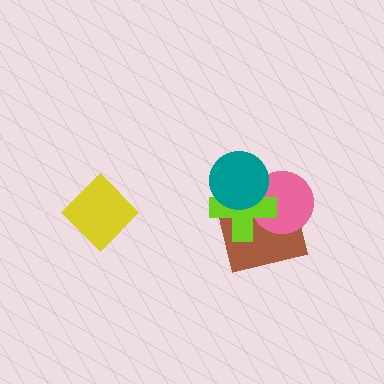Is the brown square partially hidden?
Yes, it is partially covered by another shape.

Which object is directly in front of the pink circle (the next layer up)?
The lime cross is directly in front of the pink circle.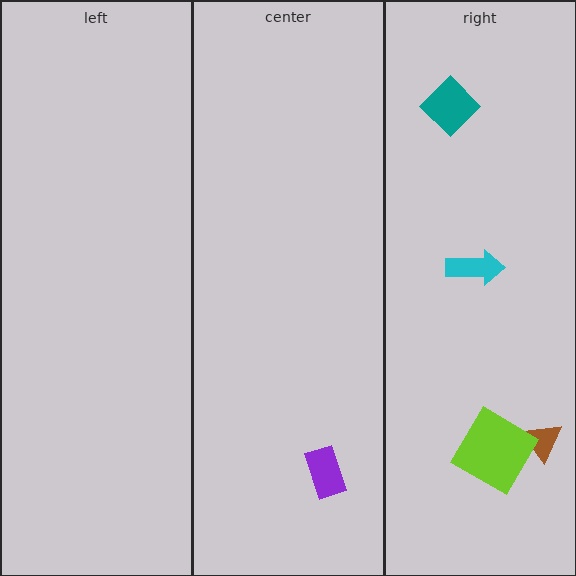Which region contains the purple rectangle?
The center region.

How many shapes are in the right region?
4.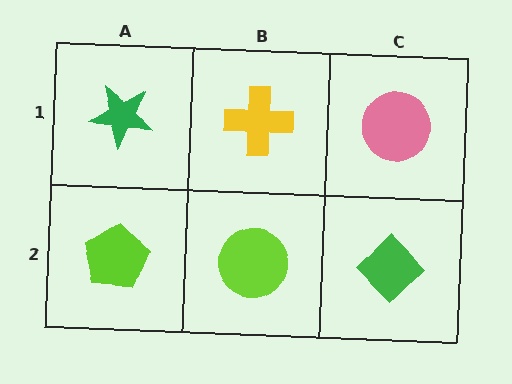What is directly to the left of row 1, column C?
A yellow cross.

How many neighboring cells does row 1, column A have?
2.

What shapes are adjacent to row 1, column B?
A lime circle (row 2, column B), a green star (row 1, column A), a pink circle (row 1, column C).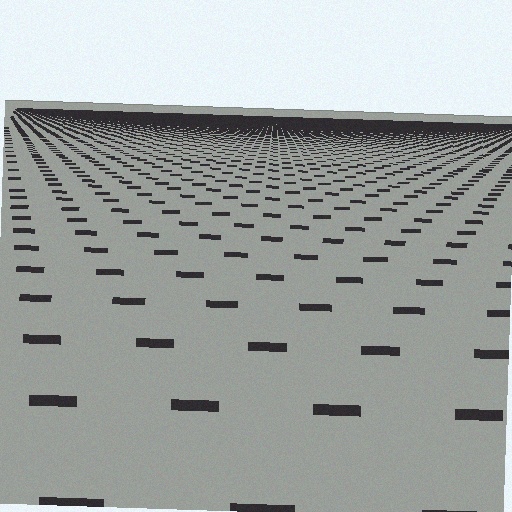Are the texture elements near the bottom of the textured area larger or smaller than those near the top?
Larger. Near the bottom, elements are closer to the viewer and appear at a bigger on-screen size.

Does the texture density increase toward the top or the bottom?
Density increases toward the top.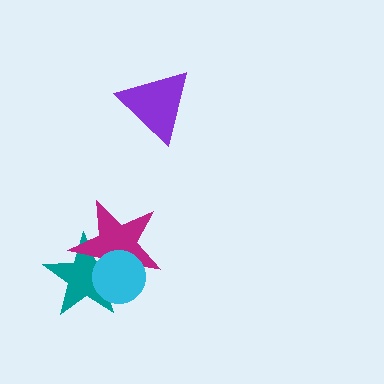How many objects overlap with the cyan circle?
2 objects overlap with the cyan circle.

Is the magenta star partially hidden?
Yes, it is partially covered by another shape.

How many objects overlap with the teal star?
2 objects overlap with the teal star.